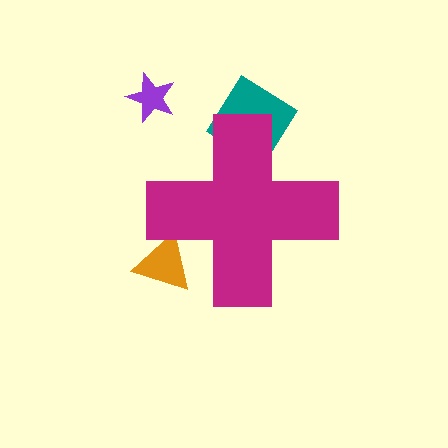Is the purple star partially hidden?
No, the purple star is fully visible.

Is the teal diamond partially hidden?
Yes, the teal diamond is partially hidden behind the magenta cross.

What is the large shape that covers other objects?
A magenta cross.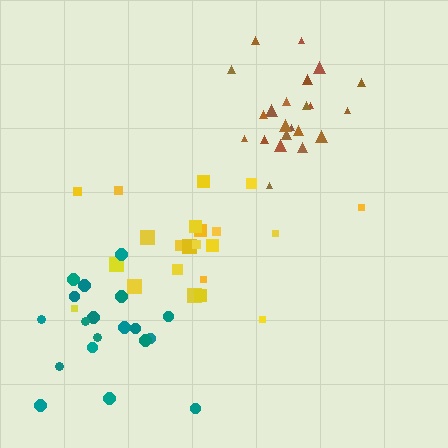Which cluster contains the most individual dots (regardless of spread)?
Yellow (22).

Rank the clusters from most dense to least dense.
brown, teal, yellow.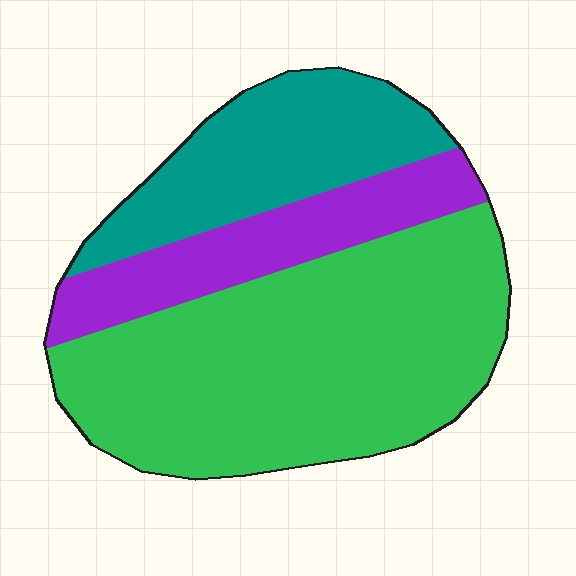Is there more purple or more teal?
Teal.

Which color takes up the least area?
Purple, at roughly 20%.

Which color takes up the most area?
Green, at roughly 55%.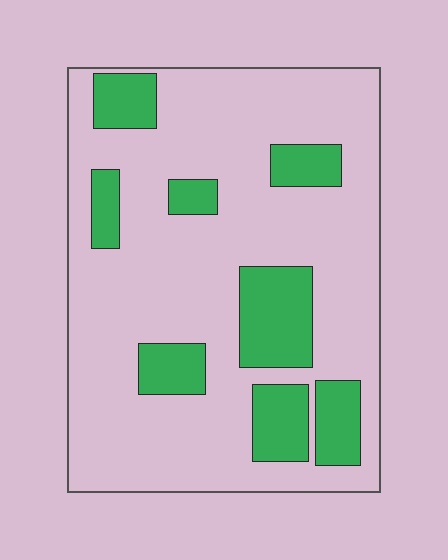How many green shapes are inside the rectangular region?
8.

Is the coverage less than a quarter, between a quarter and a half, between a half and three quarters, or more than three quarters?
Less than a quarter.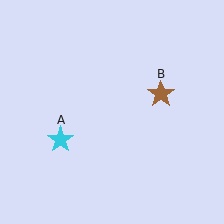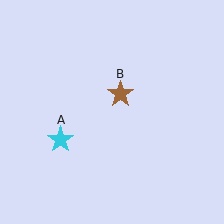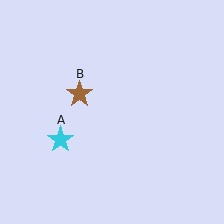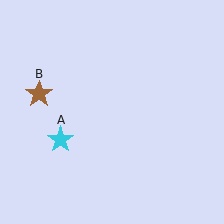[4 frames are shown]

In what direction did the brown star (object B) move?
The brown star (object B) moved left.